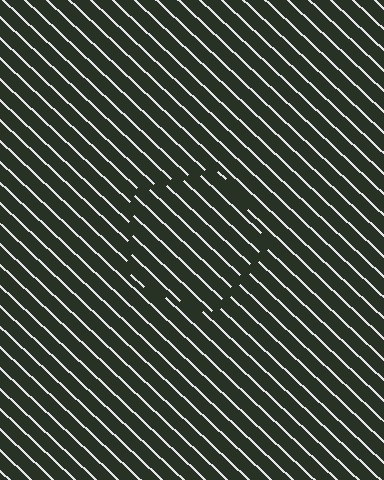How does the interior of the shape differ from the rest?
The interior of the shape contains the same grating, shifted by half a period — the contour is defined by the phase discontinuity where line-ends from the inner and outer gratings abut.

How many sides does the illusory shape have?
5 sides — the line-ends trace a pentagon.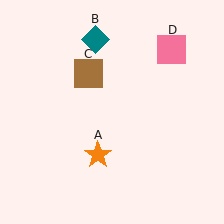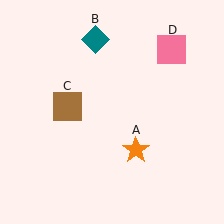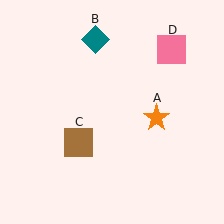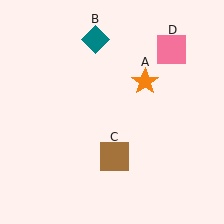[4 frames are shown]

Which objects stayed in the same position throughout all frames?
Teal diamond (object B) and pink square (object D) remained stationary.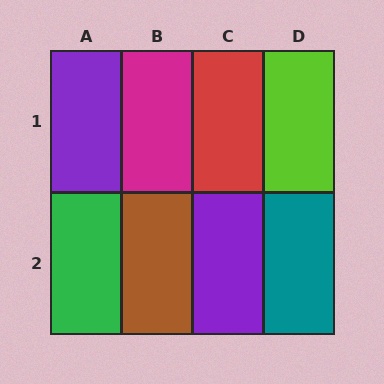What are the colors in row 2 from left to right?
Green, brown, purple, teal.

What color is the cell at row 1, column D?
Lime.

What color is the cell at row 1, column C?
Red.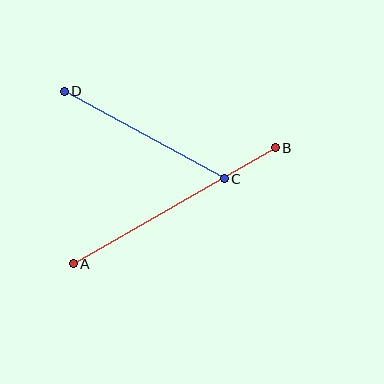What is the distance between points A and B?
The distance is approximately 233 pixels.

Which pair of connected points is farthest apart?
Points A and B are farthest apart.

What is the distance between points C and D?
The distance is approximately 182 pixels.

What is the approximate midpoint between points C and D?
The midpoint is at approximately (144, 135) pixels.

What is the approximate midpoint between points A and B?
The midpoint is at approximately (174, 206) pixels.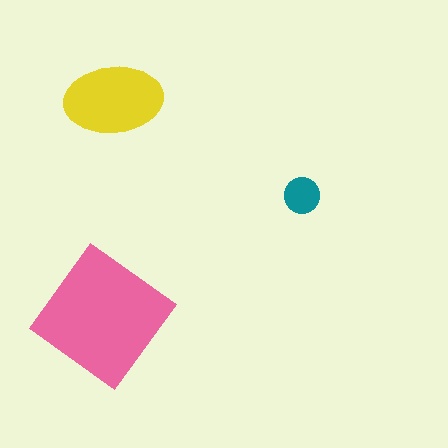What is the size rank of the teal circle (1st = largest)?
3rd.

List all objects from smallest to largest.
The teal circle, the yellow ellipse, the pink diamond.